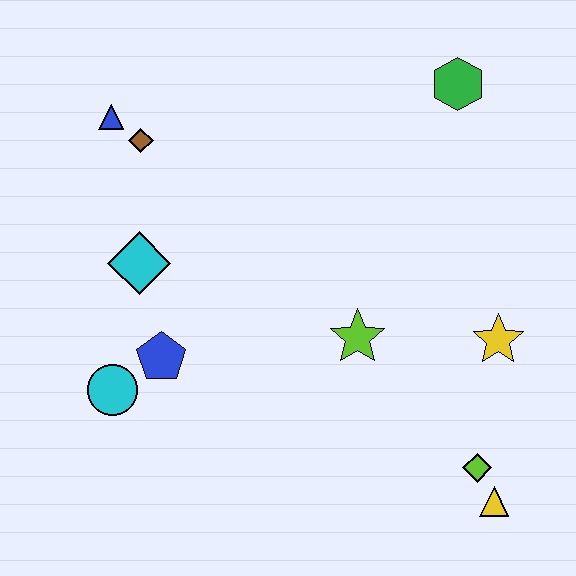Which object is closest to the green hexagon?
The yellow star is closest to the green hexagon.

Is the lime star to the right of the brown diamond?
Yes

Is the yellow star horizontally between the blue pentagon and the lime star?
No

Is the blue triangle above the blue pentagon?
Yes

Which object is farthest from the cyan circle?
The green hexagon is farthest from the cyan circle.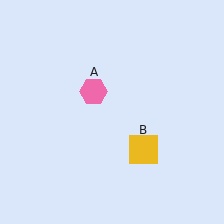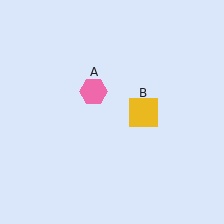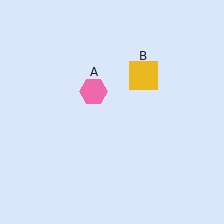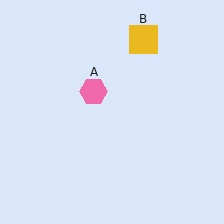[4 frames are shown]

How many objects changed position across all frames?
1 object changed position: yellow square (object B).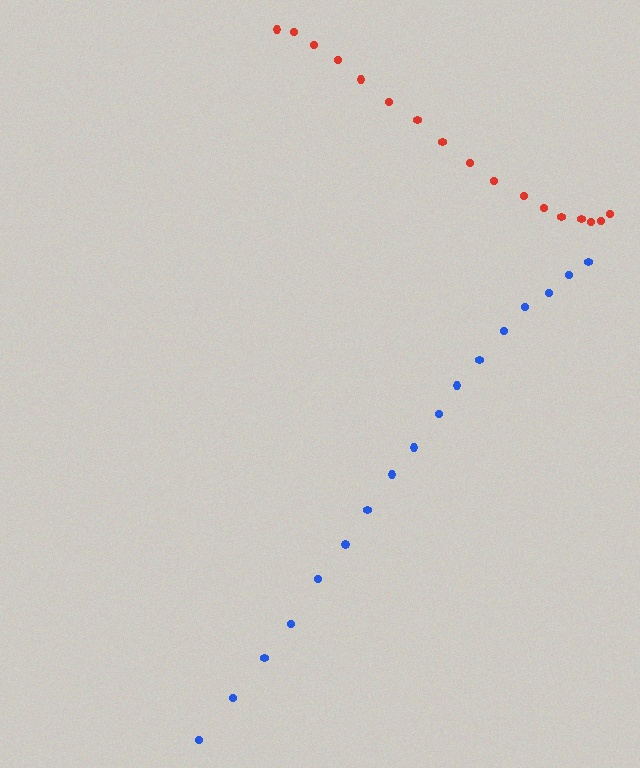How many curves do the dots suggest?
There are 2 distinct paths.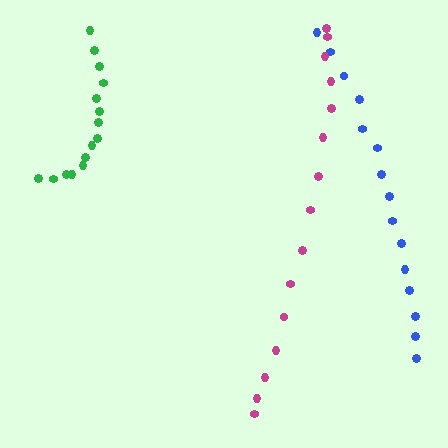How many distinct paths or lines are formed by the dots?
There are 3 distinct paths.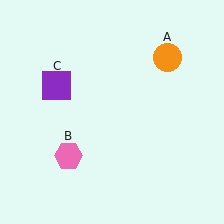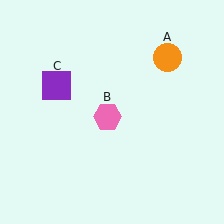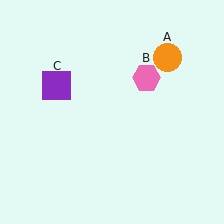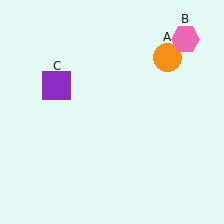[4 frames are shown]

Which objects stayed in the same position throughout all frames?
Orange circle (object A) and purple square (object C) remained stationary.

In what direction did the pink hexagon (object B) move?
The pink hexagon (object B) moved up and to the right.